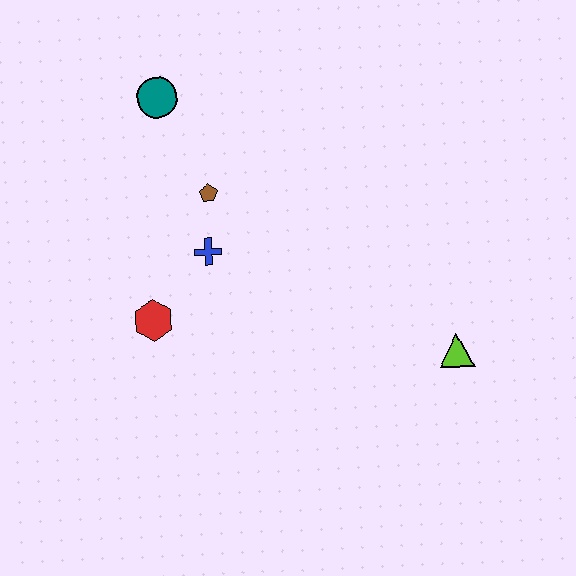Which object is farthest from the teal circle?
The lime triangle is farthest from the teal circle.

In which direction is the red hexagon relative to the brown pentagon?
The red hexagon is below the brown pentagon.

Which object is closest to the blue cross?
The brown pentagon is closest to the blue cross.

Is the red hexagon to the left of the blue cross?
Yes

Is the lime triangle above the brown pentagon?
No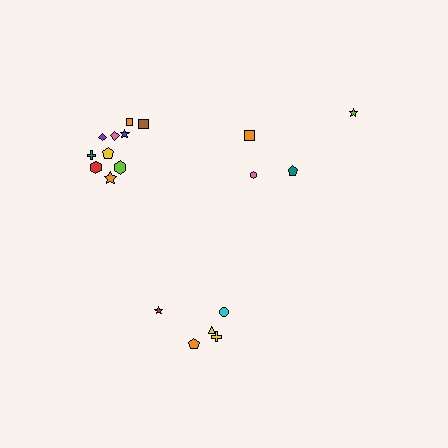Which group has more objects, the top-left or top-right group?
The top-left group.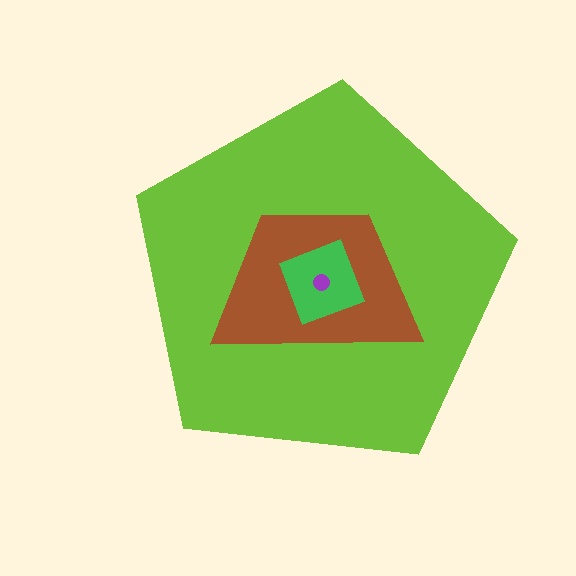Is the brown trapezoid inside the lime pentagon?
Yes.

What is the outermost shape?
The lime pentagon.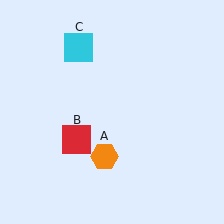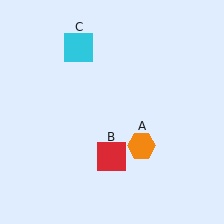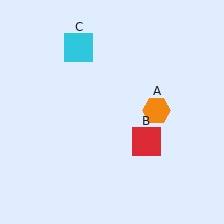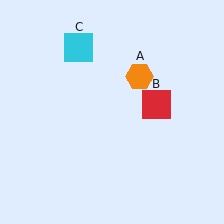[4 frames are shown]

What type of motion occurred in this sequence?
The orange hexagon (object A), red square (object B) rotated counterclockwise around the center of the scene.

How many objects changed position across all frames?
2 objects changed position: orange hexagon (object A), red square (object B).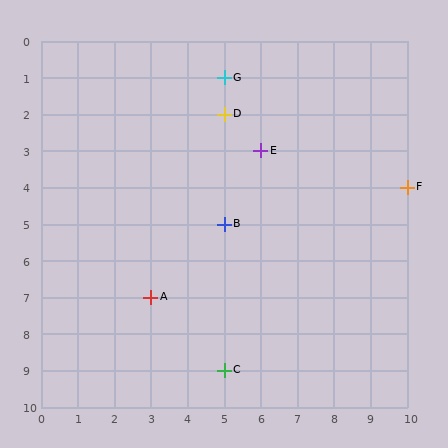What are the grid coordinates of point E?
Point E is at grid coordinates (6, 3).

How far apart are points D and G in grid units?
Points D and G are 1 row apart.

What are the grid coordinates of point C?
Point C is at grid coordinates (5, 9).